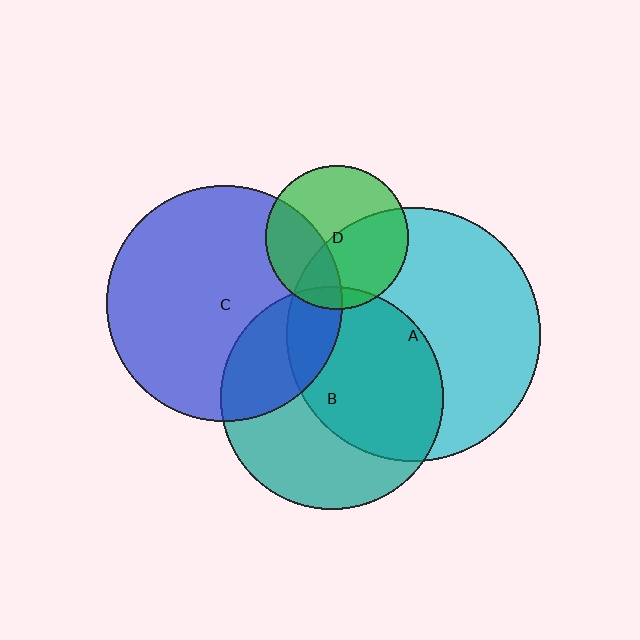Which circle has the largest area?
Circle A (cyan).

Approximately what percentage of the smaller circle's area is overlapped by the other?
Approximately 15%.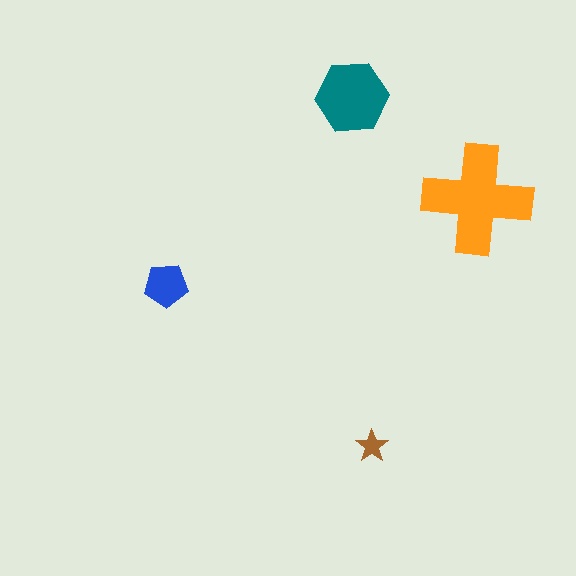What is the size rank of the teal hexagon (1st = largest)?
2nd.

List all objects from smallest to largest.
The brown star, the blue pentagon, the teal hexagon, the orange cross.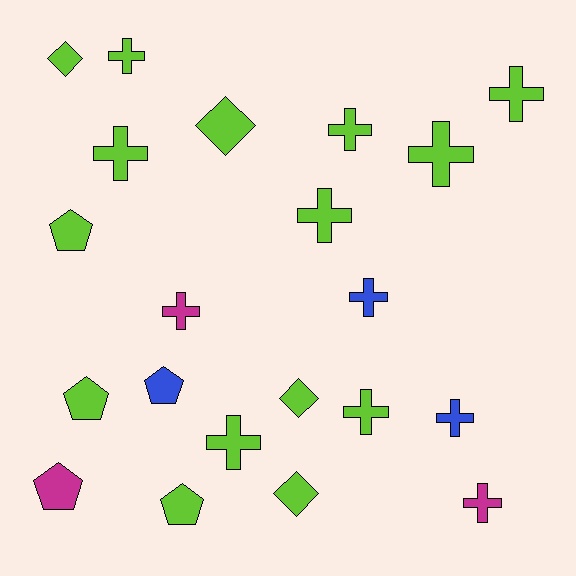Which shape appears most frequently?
Cross, with 12 objects.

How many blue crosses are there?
There are 2 blue crosses.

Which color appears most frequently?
Lime, with 15 objects.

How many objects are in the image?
There are 21 objects.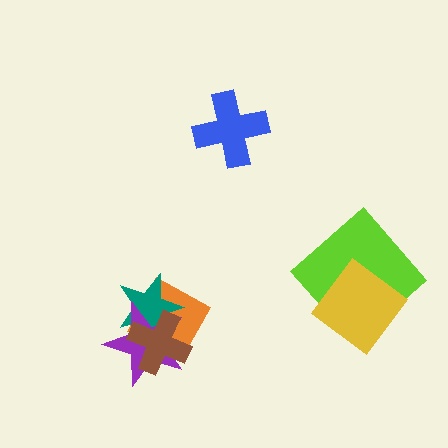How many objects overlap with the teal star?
3 objects overlap with the teal star.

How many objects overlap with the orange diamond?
3 objects overlap with the orange diamond.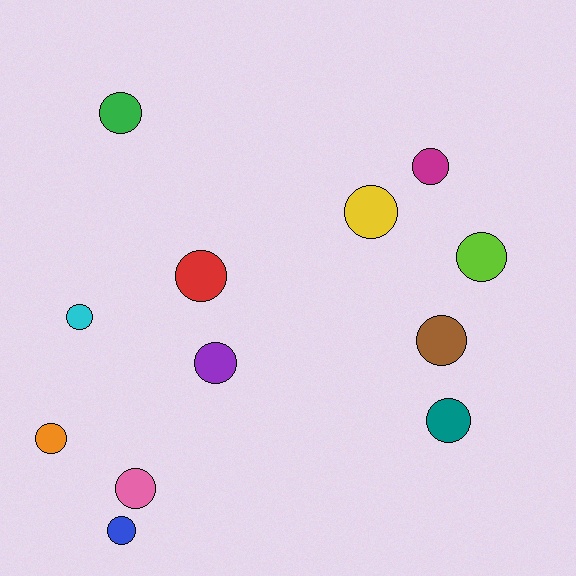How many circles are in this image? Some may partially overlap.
There are 12 circles.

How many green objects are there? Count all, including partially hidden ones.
There is 1 green object.